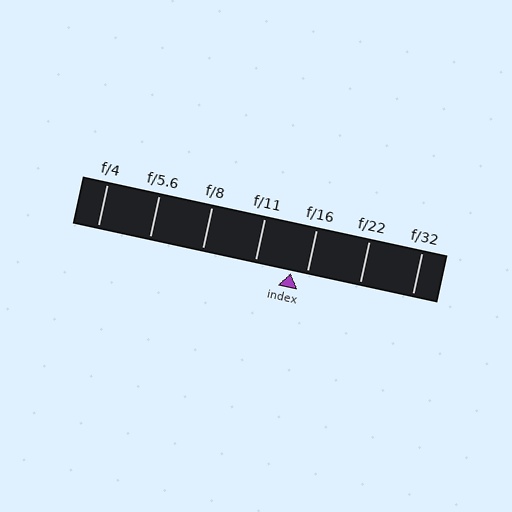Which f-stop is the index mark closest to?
The index mark is closest to f/16.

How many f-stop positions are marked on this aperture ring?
There are 7 f-stop positions marked.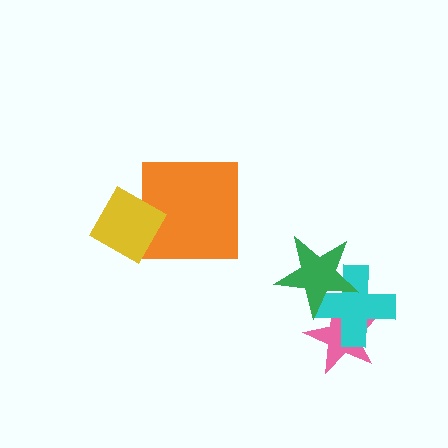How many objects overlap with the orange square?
1 object overlaps with the orange square.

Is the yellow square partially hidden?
No, no other shape covers it.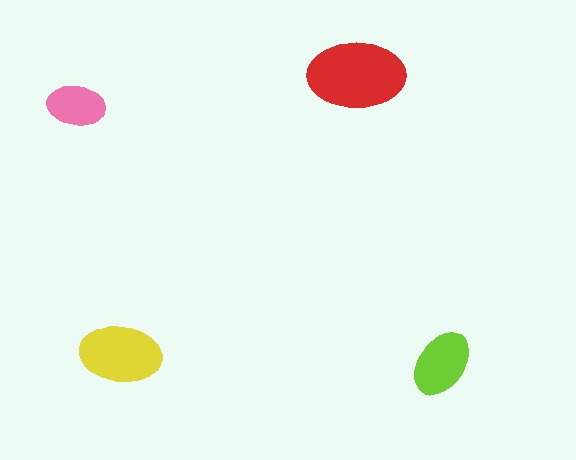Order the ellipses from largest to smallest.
the red one, the yellow one, the lime one, the pink one.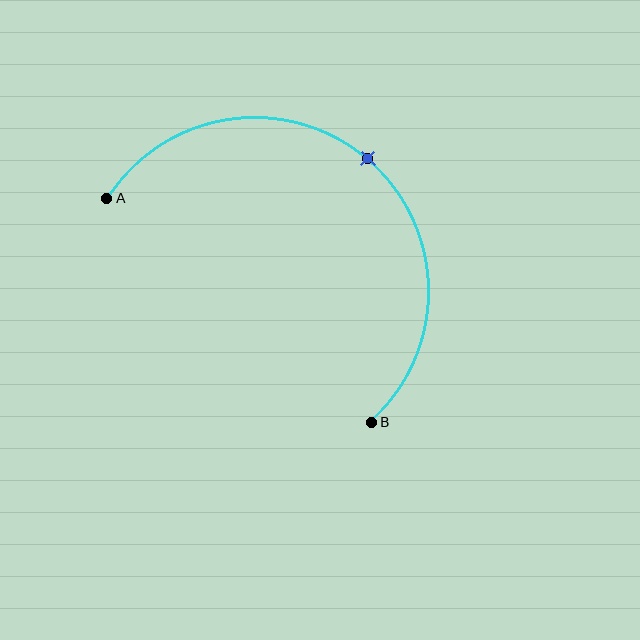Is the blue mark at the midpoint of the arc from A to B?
Yes. The blue mark lies on the arc at equal arc-length from both A and B — it is the arc midpoint.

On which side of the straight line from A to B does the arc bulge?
The arc bulges above and to the right of the straight line connecting A and B.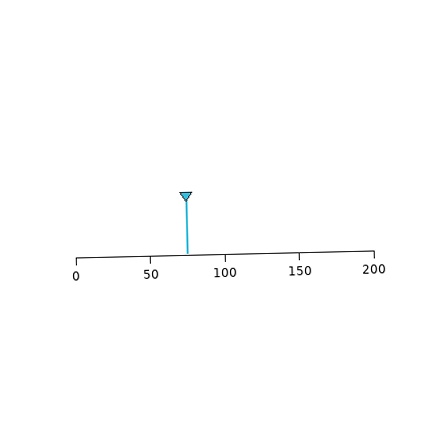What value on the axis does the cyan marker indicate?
The marker indicates approximately 75.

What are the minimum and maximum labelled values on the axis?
The axis runs from 0 to 200.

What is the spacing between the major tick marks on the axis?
The major ticks are spaced 50 apart.